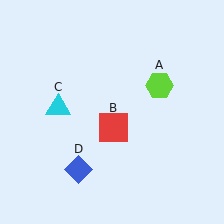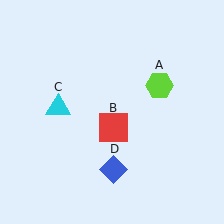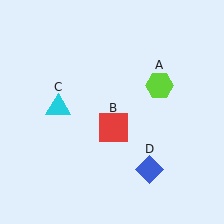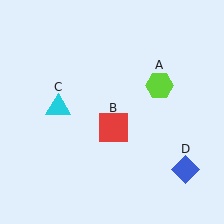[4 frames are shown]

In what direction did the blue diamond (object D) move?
The blue diamond (object D) moved right.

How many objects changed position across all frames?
1 object changed position: blue diamond (object D).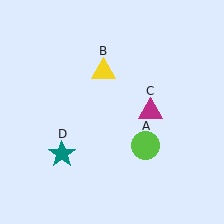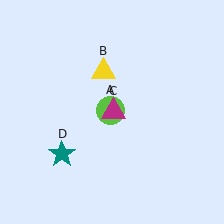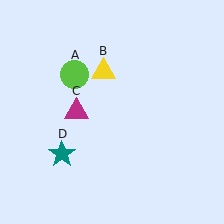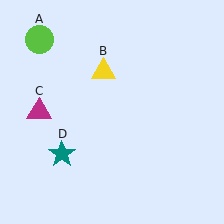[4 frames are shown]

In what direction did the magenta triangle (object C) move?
The magenta triangle (object C) moved left.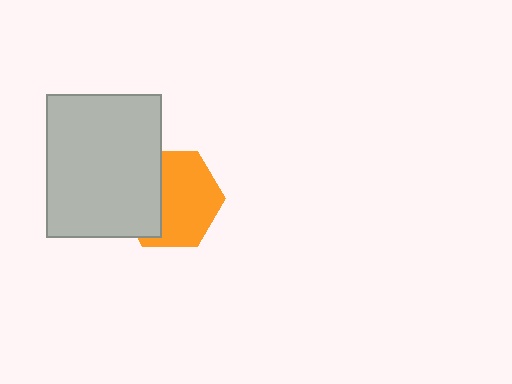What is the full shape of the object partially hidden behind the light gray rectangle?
The partially hidden object is an orange hexagon.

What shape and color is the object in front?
The object in front is a light gray rectangle.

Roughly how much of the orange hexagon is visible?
About half of it is visible (roughly 63%).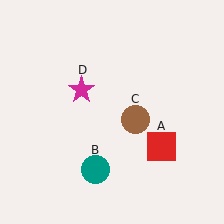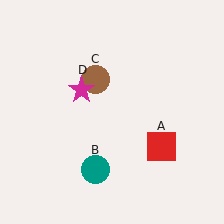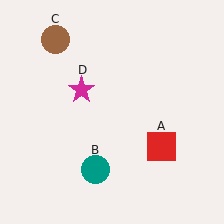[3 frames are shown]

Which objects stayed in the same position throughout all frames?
Red square (object A) and teal circle (object B) and magenta star (object D) remained stationary.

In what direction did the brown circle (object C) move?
The brown circle (object C) moved up and to the left.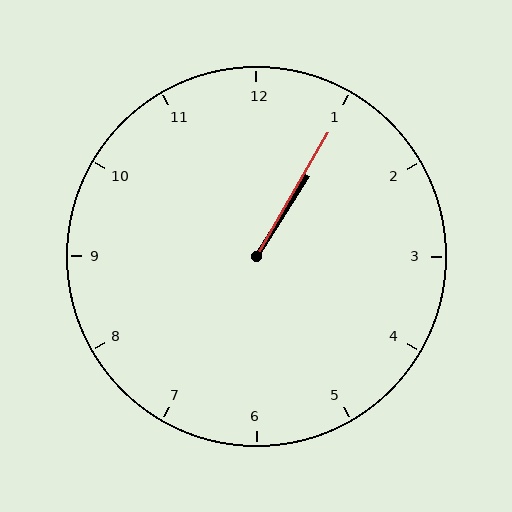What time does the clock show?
1:05.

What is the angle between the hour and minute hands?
Approximately 2 degrees.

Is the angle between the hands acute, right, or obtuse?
It is acute.